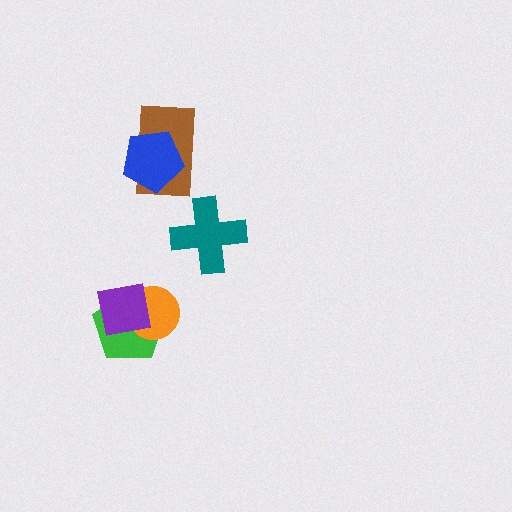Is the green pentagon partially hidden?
Yes, it is partially covered by another shape.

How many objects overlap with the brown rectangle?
1 object overlaps with the brown rectangle.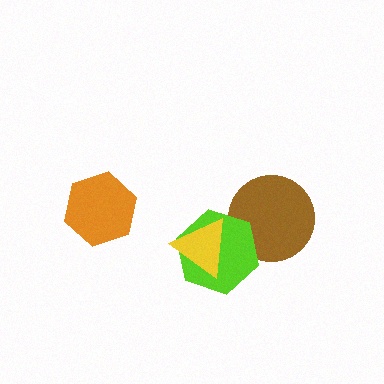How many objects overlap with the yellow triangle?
1 object overlaps with the yellow triangle.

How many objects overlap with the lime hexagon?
2 objects overlap with the lime hexagon.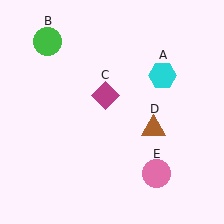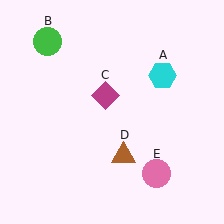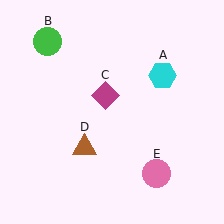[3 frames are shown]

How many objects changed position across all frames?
1 object changed position: brown triangle (object D).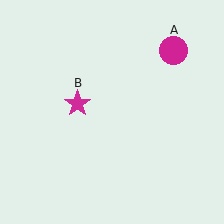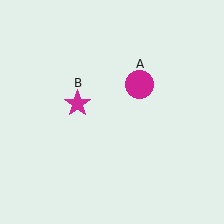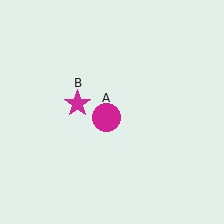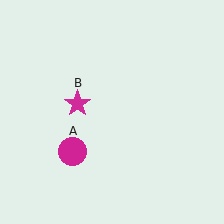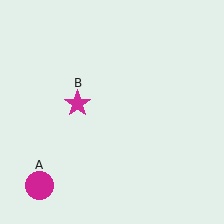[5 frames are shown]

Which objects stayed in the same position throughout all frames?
Magenta star (object B) remained stationary.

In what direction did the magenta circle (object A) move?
The magenta circle (object A) moved down and to the left.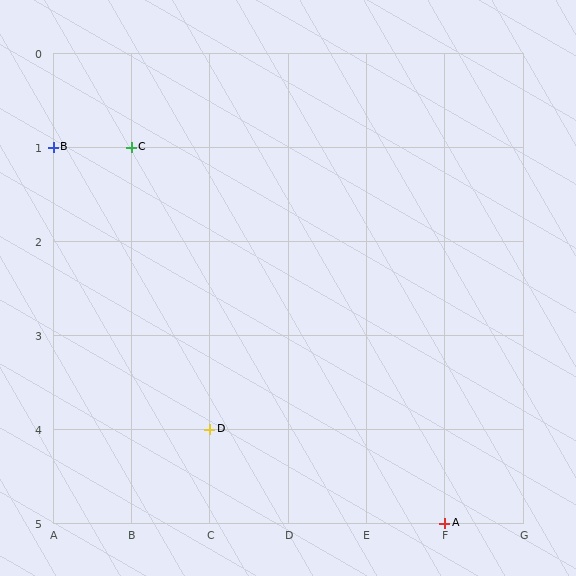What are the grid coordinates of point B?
Point B is at grid coordinates (A, 1).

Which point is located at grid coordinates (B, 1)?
Point C is at (B, 1).